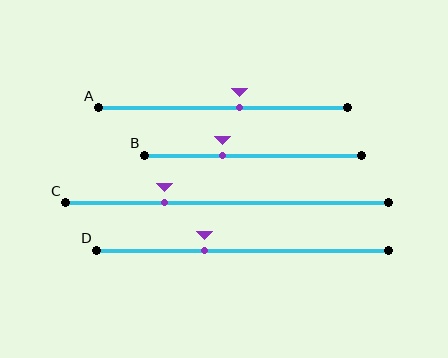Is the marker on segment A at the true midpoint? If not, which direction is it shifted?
No, the marker on segment A is shifted to the right by about 7% of the segment length.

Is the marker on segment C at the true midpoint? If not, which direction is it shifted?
No, the marker on segment C is shifted to the left by about 19% of the segment length.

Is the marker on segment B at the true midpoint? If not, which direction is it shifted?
No, the marker on segment B is shifted to the left by about 14% of the segment length.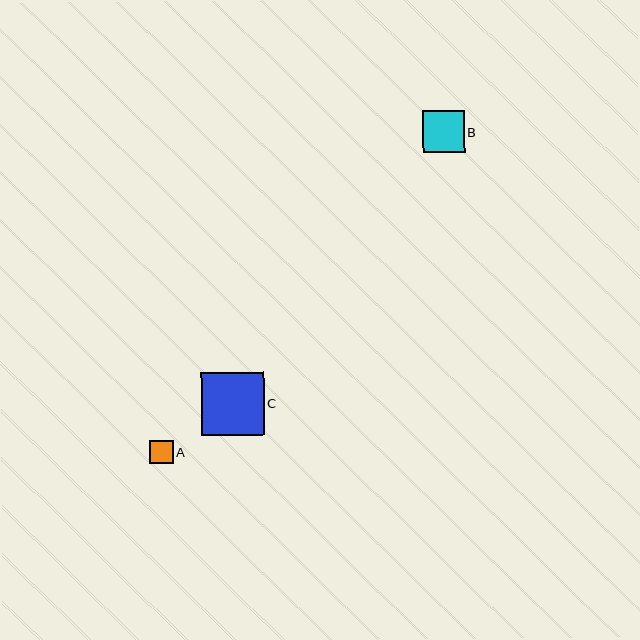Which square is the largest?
Square C is the largest with a size of approximately 63 pixels.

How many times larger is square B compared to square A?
Square B is approximately 1.8 times the size of square A.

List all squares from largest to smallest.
From largest to smallest: C, B, A.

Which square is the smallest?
Square A is the smallest with a size of approximately 23 pixels.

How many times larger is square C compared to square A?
Square C is approximately 2.7 times the size of square A.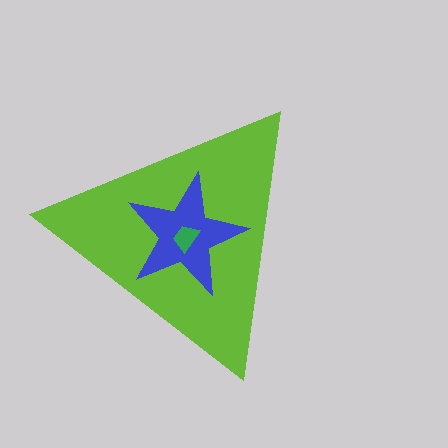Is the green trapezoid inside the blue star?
Yes.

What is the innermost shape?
The green trapezoid.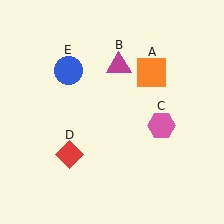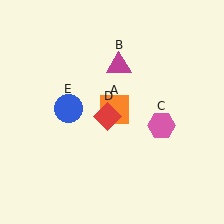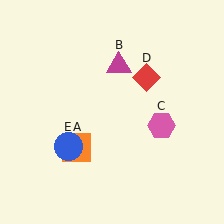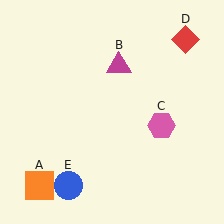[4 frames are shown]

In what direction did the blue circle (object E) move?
The blue circle (object E) moved down.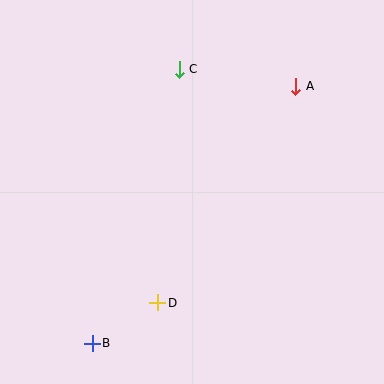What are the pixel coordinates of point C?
Point C is at (179, 69).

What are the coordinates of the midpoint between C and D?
The midpoint between C and D is at (168, 186).